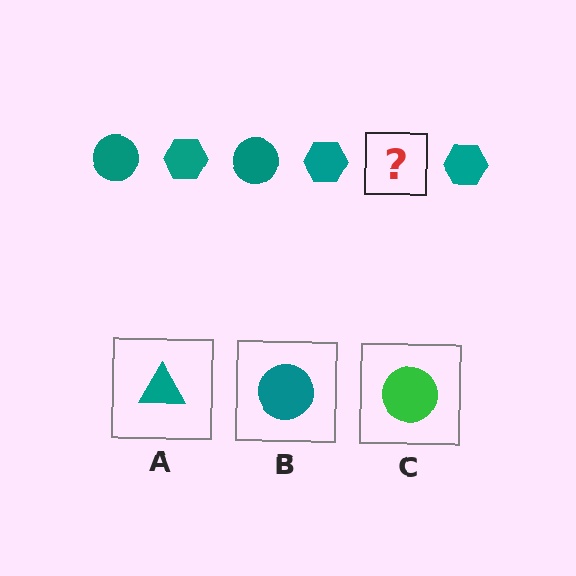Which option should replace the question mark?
Option B.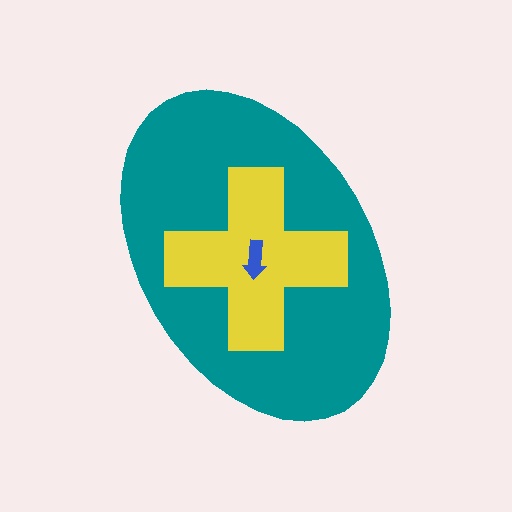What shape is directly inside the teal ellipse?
The yellow cross.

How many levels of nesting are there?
3.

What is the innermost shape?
The blue arrow.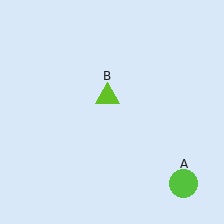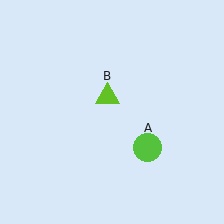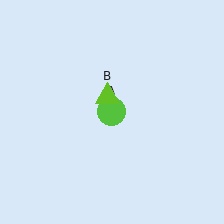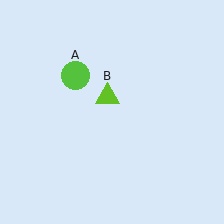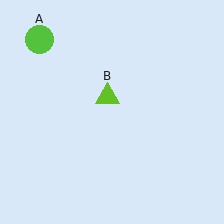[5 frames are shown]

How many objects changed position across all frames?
1 object changed position: lime circle (object A).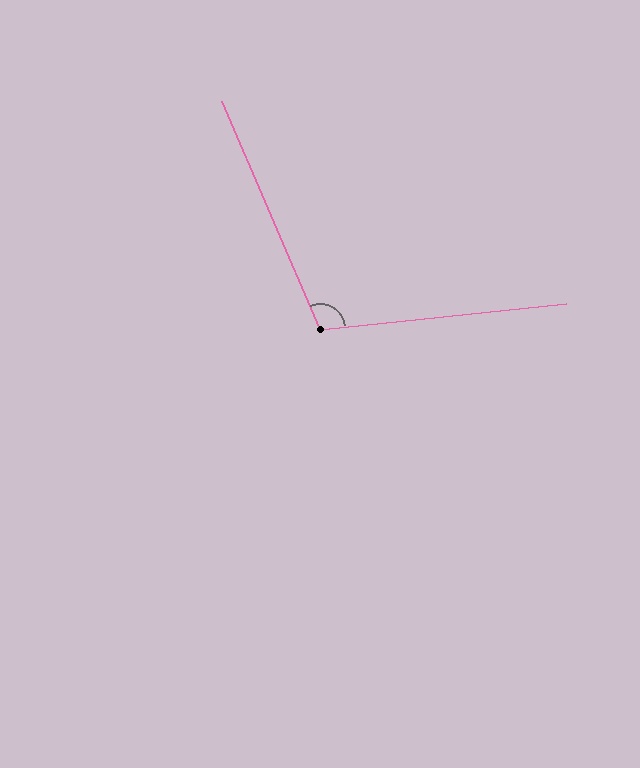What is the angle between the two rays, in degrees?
Approximately 107 degrees.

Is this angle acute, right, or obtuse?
It is obtuse.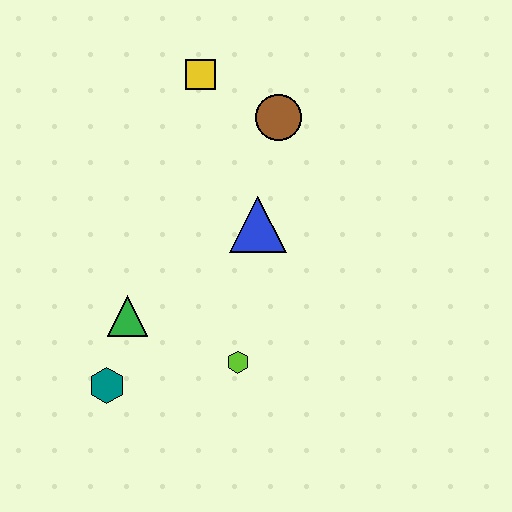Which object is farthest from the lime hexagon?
The yellow square is farthest from the lime hexagon.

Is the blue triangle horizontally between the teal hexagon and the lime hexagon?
No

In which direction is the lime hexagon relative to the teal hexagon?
The lime hexagon is to the right of the teal hexagon.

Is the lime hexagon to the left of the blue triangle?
Yes